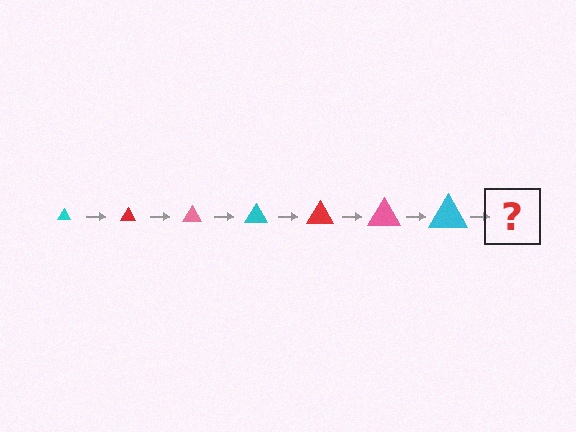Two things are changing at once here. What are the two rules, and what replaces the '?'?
The two rules are that the triangle grows larger each step and the color cycles through cyan, red, and pink. The '?' should be a red triangle, larger than the previous one.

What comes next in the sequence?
The next element should be a red triangle, larger than the previous one.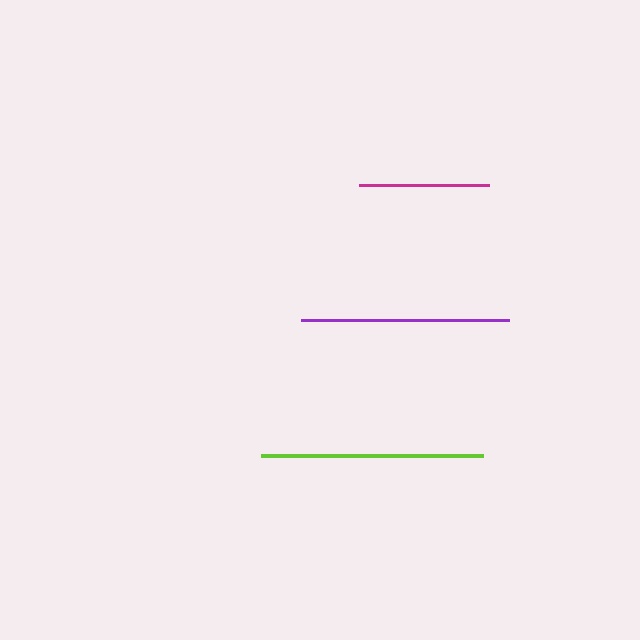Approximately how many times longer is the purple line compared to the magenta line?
The purple line is approximately 1.6 times the length of the magenta line.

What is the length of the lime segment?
The lime segment is approximately 222 pixels long.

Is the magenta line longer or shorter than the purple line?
The purple line is longer than the magenta line.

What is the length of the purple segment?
The purple segment is approximately 208 pixels long.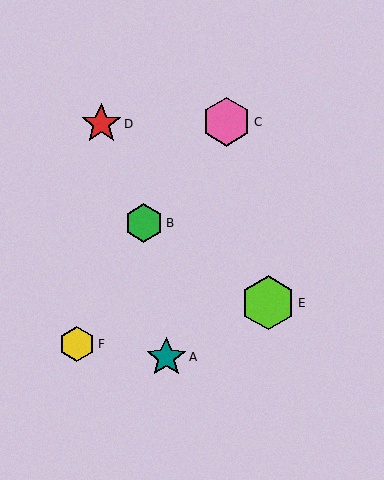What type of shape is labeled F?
Shape F is a yellow hexagon.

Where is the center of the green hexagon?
The center of the green hexagon is at (144, 223).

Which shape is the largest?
The lime hexagon (labeled E) is the largest.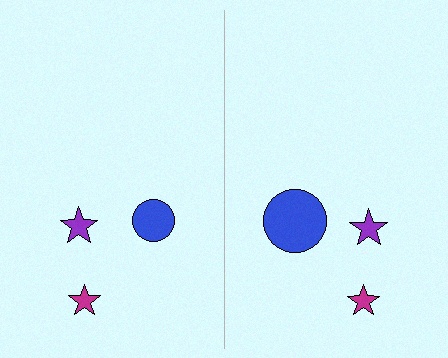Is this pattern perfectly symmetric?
No, the pattern is not perfectly symmetric. The blue circle on the right side has a different size than its mirror counterpart.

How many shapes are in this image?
There are 6 shapes in this image.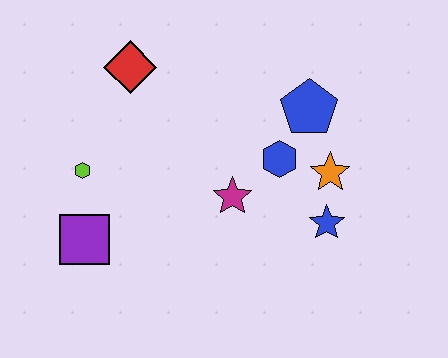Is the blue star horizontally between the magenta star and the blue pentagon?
No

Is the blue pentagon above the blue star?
Yes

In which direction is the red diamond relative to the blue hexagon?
The red diamond is to the left of the blue hexagon.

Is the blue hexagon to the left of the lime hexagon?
No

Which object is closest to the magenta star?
The blue hexagon is closest to the magenta star.